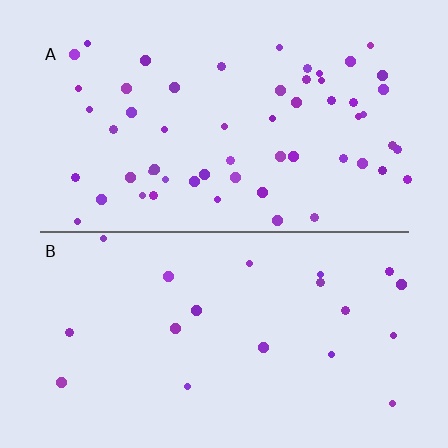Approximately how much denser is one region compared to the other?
Approximately 2.9× — region A over region B.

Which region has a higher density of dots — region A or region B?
A (the top).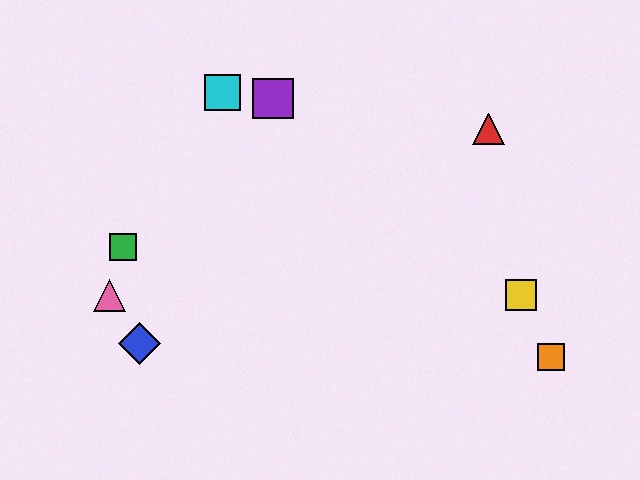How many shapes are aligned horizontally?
2 shapes (the yellow square, the pink triangle) are aligned horizontally.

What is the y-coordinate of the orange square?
The orange square is at y≈357.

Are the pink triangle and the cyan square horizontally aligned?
No, the pink triangle is at y≈295 and the cyan square is at y≈92.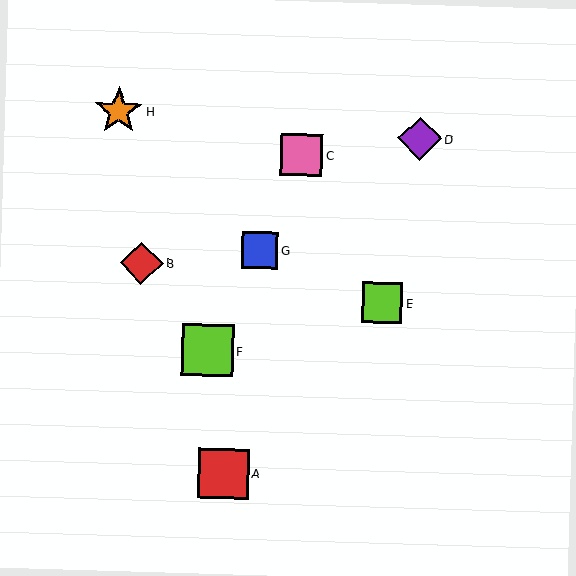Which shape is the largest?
The lime square (labeled F) is the largest.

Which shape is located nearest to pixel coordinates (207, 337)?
The lime square (labeled F) at (208, 350) is nearest to that location.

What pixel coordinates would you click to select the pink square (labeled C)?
Click at (302, 155) to select the pink square C.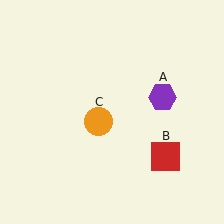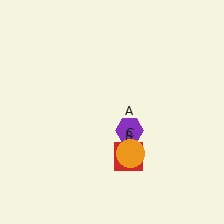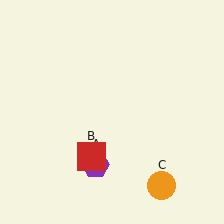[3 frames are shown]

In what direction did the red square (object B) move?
The red square (object B) moved left.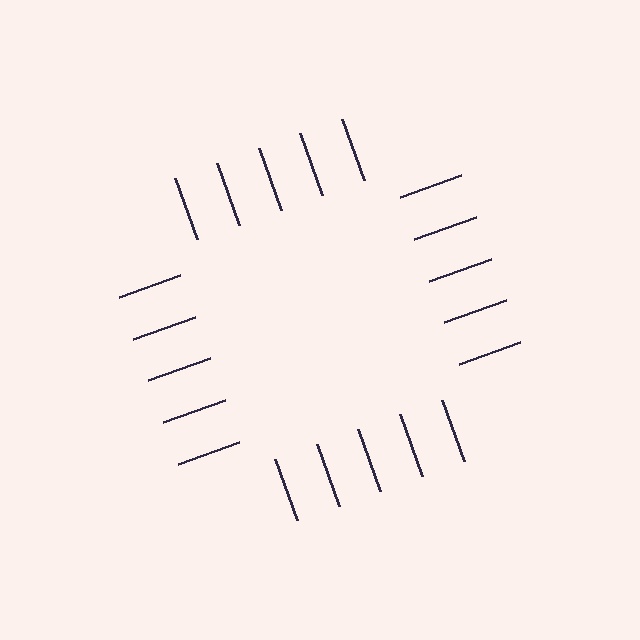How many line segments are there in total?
20 — 5 along each of the 4 edges.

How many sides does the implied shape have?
4 sides — the line-ends trace a square.